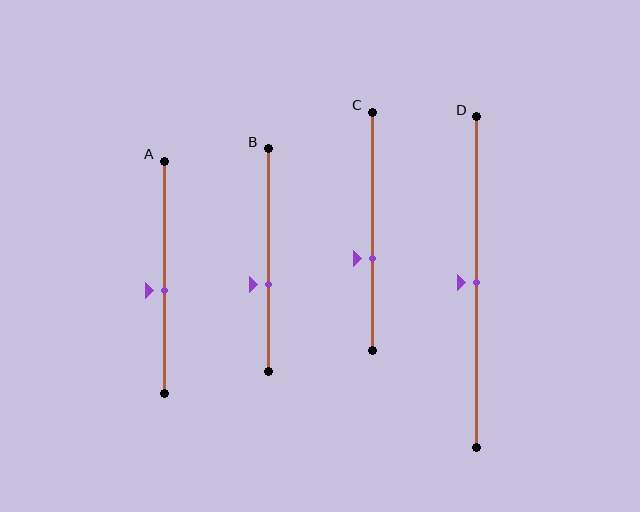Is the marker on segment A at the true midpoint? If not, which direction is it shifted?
No, the marker on segment A is shifted downward by about 5% of the segment length.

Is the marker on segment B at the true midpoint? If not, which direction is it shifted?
No, the marker on segment B is shifted downward by about 11% of the segment length.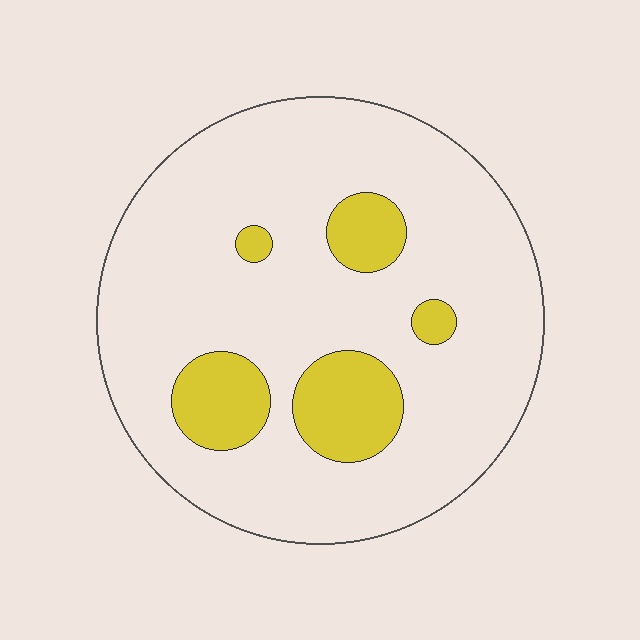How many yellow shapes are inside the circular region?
5.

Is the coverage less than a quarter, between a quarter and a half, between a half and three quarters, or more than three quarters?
Less than a quarter.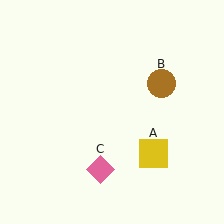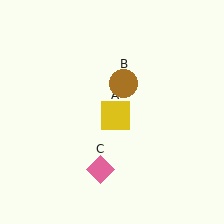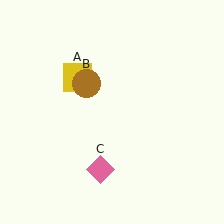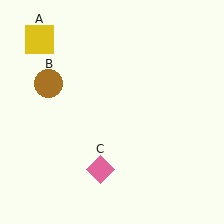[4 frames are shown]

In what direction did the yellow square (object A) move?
The yellow square (object A) moved up and to the left.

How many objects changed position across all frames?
2 objects changed position: yellow square (object A), brown circle (object B).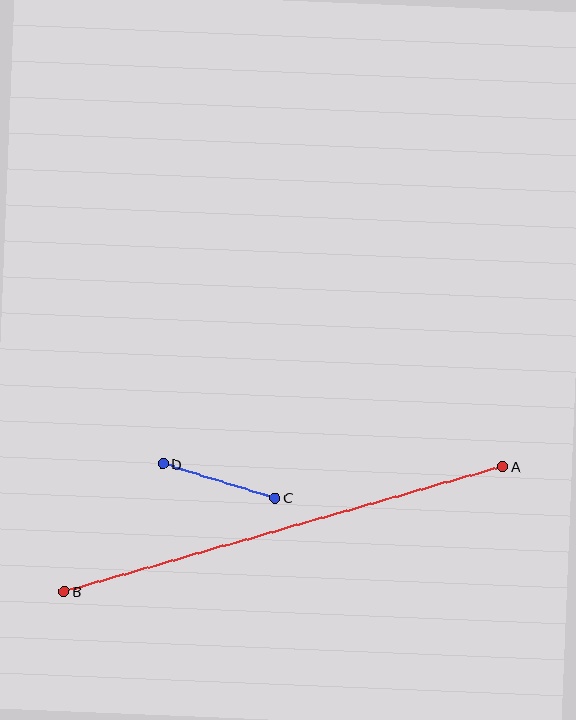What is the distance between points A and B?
The distance is approximately 455 pixels.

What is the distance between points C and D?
The distance is approximately 118 pixels.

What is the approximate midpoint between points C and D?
The midpoint is at approximately (219, 481) pixels.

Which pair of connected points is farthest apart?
Points A and B are farthest apart.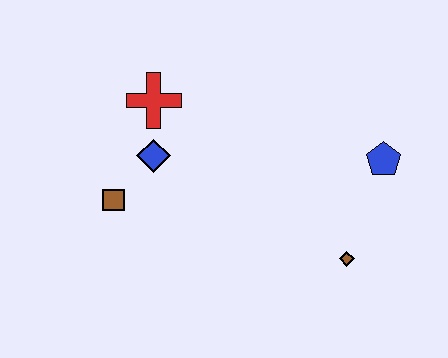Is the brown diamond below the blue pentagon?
Yes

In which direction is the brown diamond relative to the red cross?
The brown diamond is to the right of the red cross.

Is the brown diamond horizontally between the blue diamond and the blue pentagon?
Yes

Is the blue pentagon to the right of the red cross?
Yes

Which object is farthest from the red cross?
The brown diamond is farthest from the red cross.